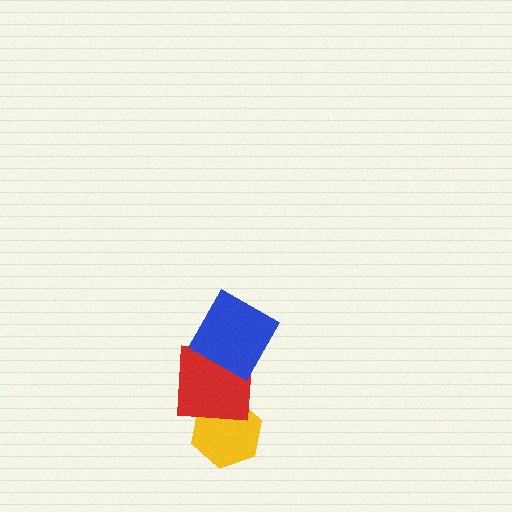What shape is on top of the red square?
The blue square is on top of the red square.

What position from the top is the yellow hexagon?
The yellow hexagon is 3rd from the top.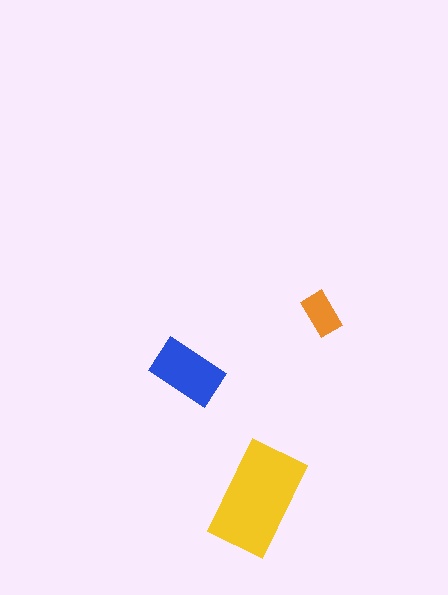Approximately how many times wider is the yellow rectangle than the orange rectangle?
About 2.5 times wider.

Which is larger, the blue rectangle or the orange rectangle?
The blue one.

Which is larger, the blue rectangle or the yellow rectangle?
The yellow one.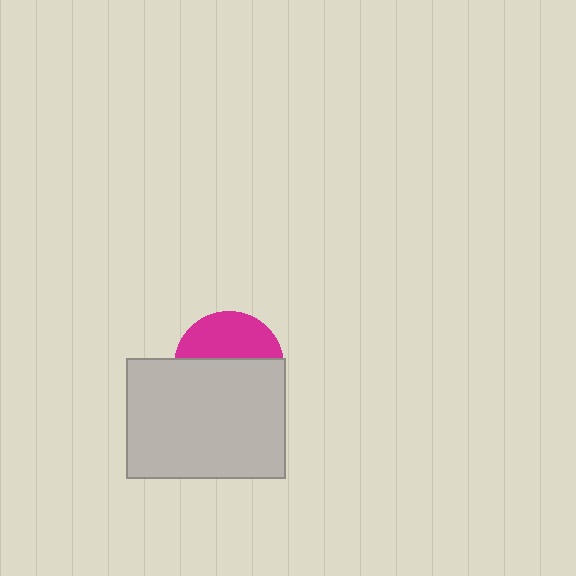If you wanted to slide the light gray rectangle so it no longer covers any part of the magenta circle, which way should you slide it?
Slide it down — that is the most direct way to separate the two shapes.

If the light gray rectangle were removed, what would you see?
You would see the complete magenta circle.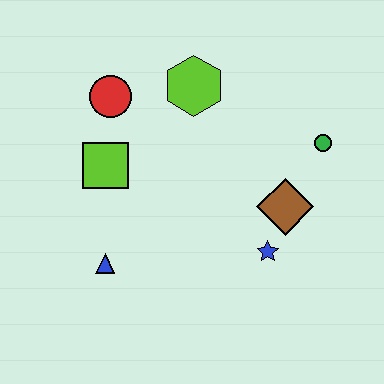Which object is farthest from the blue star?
The red circle is farthest from the blue star.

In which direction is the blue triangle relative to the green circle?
The blue triangle is to the left of the green circle.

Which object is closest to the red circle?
The lime square is closest to the red circle.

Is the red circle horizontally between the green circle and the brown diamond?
No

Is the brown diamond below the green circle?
Yes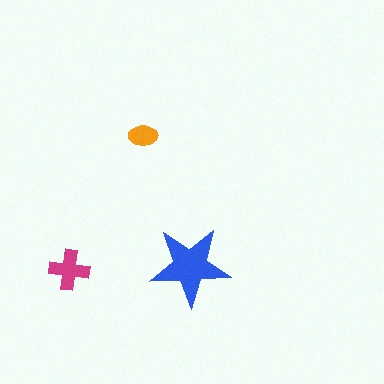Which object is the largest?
The blue star.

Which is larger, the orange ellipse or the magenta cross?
The magenta cross.